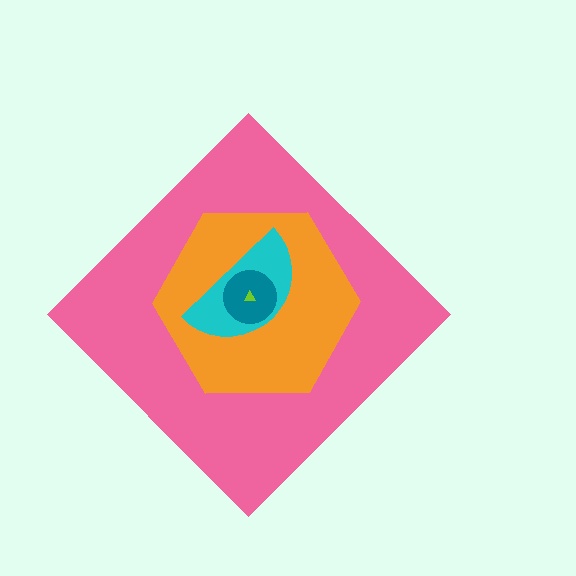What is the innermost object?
The lime triangle.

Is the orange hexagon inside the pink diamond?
Yes.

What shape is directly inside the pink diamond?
The orange hexagon.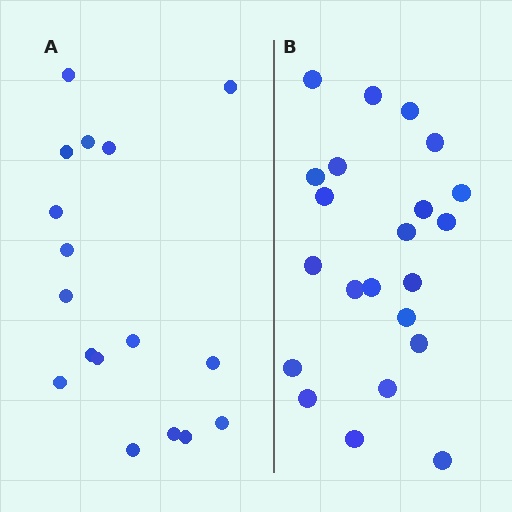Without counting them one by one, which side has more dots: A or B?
Region B (the right region) has more dots.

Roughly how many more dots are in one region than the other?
Region B has about 5 more dots than region A.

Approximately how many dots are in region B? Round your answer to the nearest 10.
About 20 dots. (The exact count is 22, which rounds to 20.)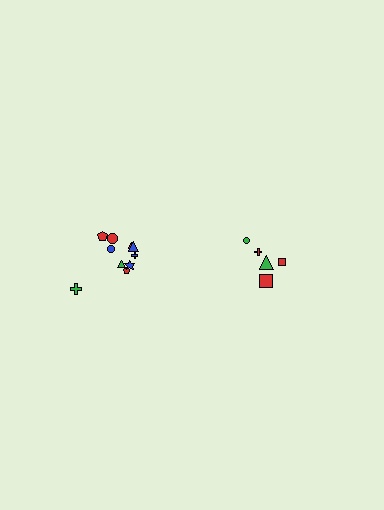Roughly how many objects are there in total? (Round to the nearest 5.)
Roughly 15 objects in total.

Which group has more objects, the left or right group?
The left group.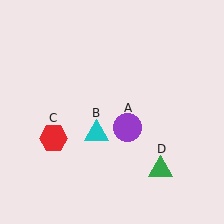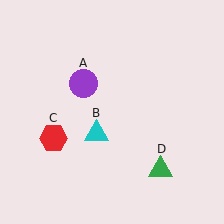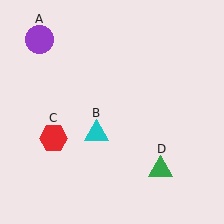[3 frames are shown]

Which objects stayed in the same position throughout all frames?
Cyan triangle (object B) and red hexagon (object C) and green triangle (object D) remained stationary.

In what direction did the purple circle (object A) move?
The purple circle (object A) moved up and to the left.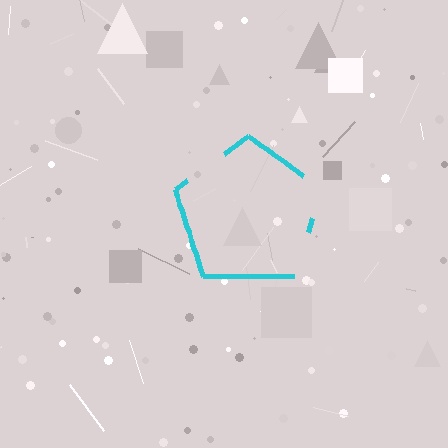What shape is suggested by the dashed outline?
The dashed outline suggests a pentagon.